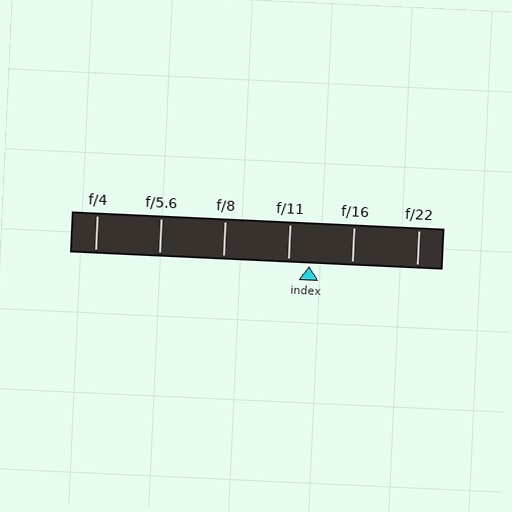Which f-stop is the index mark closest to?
The index mark is closest to f/11.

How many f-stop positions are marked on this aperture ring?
There are 6 f-stop positions marked.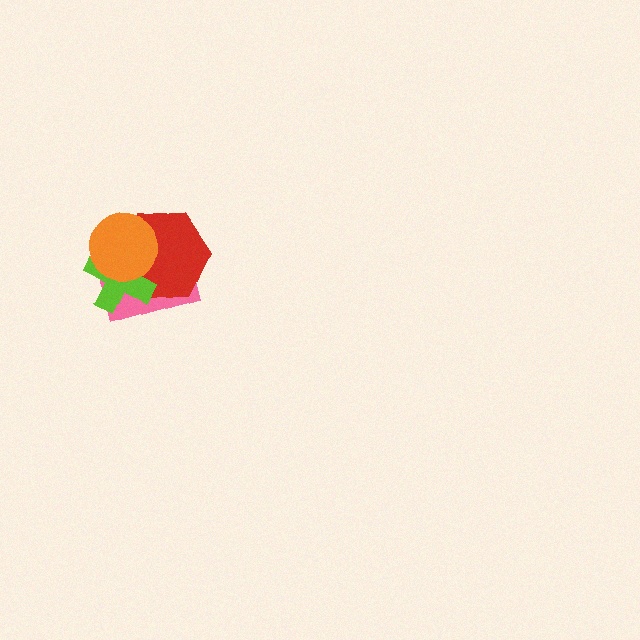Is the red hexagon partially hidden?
Yes, it is partially covered by another shape.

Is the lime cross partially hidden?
Yes, it is partially covered by another shape.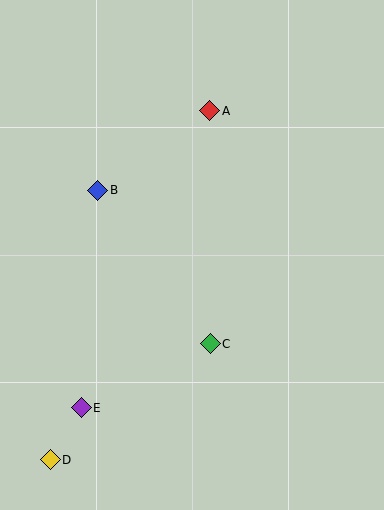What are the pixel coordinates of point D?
Point D is at (50, 460).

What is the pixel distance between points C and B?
The distance between C and B is 191 pixels.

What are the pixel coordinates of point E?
Point E is at (81, 408).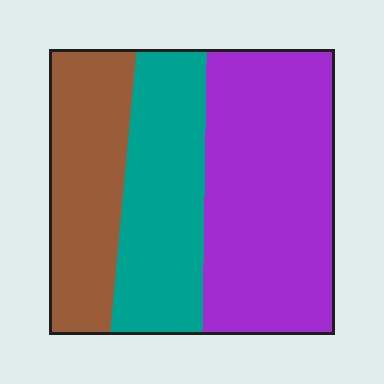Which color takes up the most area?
Purple, at roughly 45%.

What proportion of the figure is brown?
Brown covers about 25% of the figure.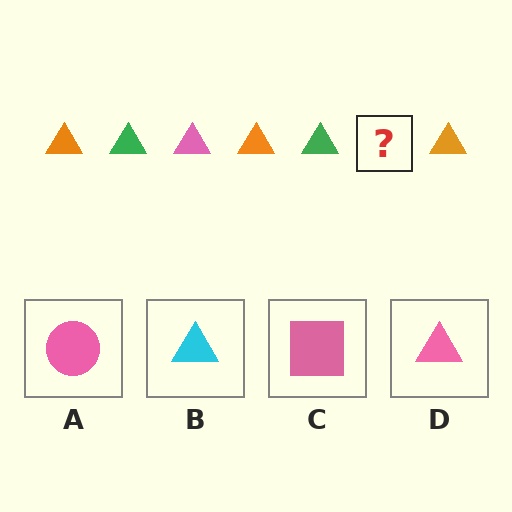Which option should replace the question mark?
Option D.